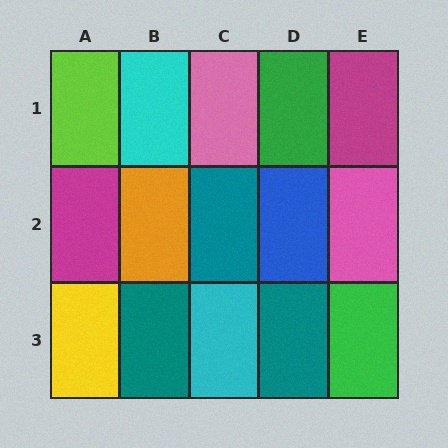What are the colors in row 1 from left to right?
Lime, cyan, pink, green, magenta.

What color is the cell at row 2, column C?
Teal.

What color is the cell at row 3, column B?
Teal.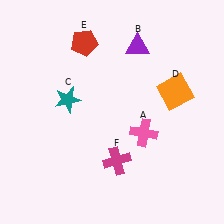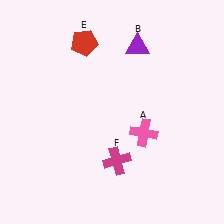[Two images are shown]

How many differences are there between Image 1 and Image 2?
There are 2 differences between the two images.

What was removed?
The orange square (D), the teal star (C) were removed in Image 2.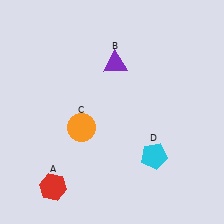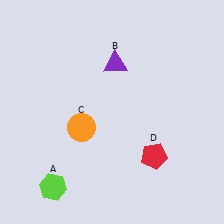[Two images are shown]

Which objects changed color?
A changed from red to lime. D changed from cyan to red.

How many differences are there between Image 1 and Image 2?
There are 2 differences between the two images.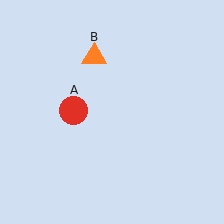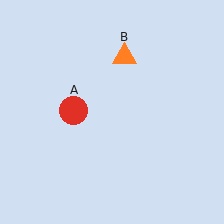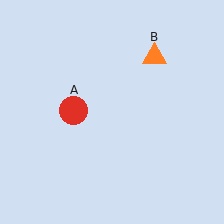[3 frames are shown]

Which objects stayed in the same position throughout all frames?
Red circle (object A) remained stationary.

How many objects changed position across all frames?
1 object changed position: orange triangle (object B).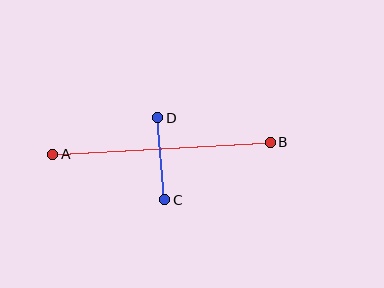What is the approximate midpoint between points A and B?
The midpoint is at approximately (161, 148) pixels.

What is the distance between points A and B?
The distance is approximately 218 pixels.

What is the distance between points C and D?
The distance is approximately 82 pixels.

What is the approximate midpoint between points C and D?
The midpoint is at approximately (161, 159) pixels.